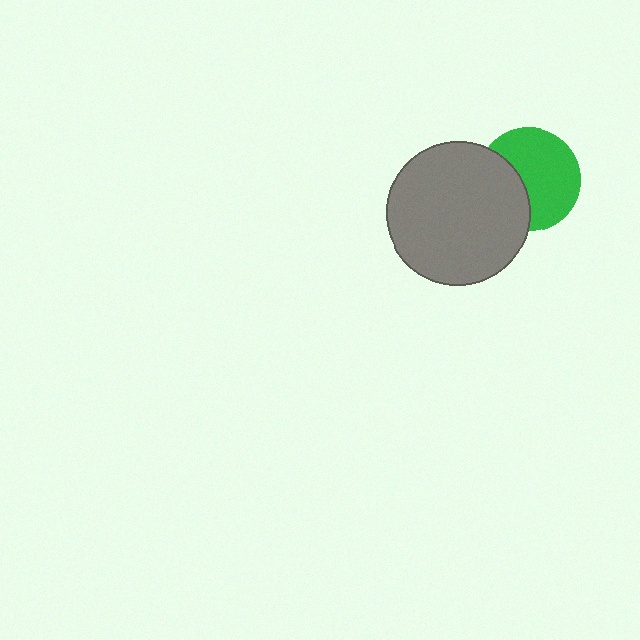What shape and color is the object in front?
The object in front is a gray circle.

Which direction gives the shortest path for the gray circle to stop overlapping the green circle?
Moving left gives the shortest separation.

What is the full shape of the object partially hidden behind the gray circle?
The partially hidden object is a green circle.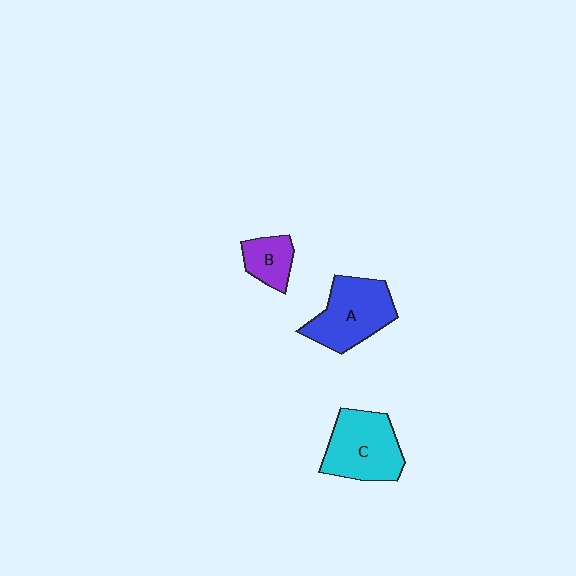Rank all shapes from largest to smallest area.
From largest to smallest: C (cyan), A (blue), B (purple).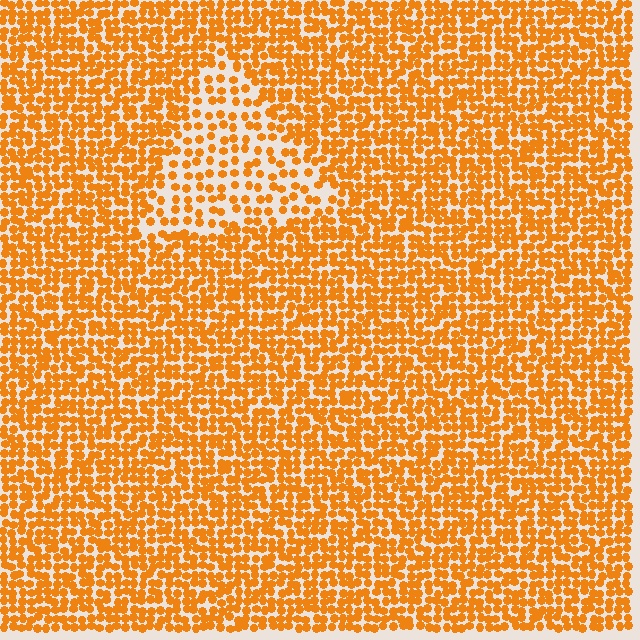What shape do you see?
I see a triangle.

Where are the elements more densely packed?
The elements are more densely packed outside the triangle boundary.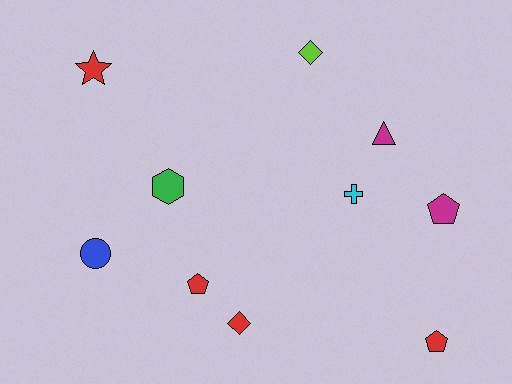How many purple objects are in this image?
There are no purple objects.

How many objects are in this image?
There are 10 objects.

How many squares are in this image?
There are no squares.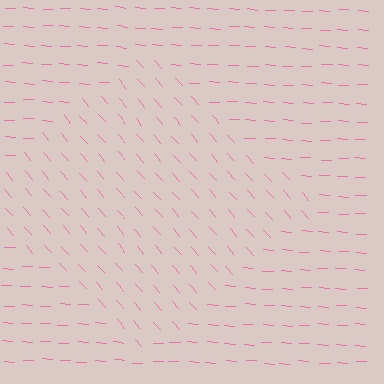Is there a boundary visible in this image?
Yes, there is a texture boundary formed by a change in line orientation.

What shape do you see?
I see a diamond.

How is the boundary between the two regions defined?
The boundary is defined purely by a change in line orientation (approximately 45 degrees difference). All lines are the same color and thickness.